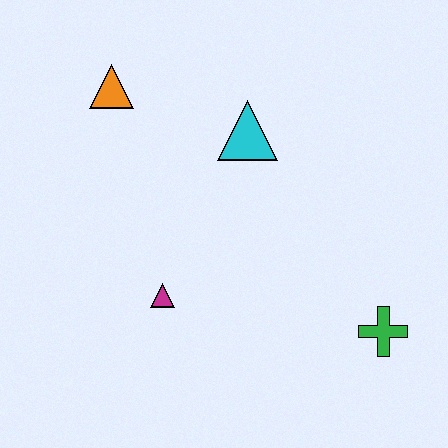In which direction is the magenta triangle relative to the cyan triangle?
The magenta triangle is below the cyan triangle.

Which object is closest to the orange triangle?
The cyan triangle is closest to the orange triangle.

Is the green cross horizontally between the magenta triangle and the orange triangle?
No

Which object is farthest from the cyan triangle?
The green cross is farthest from the cyan triangle.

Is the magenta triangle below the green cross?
No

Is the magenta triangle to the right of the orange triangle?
Yes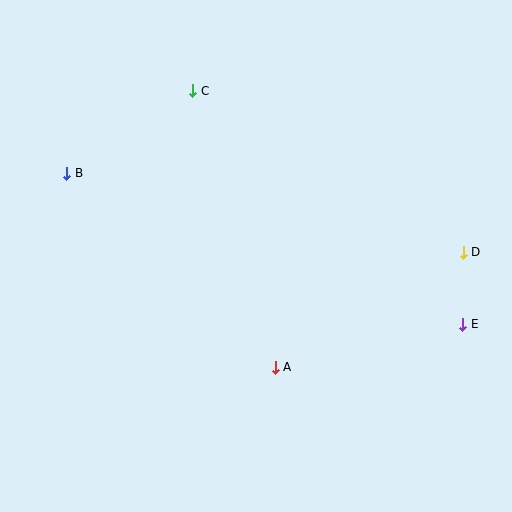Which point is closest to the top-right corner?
Point D is closest to the top-right corner.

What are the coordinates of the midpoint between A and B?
The midpoint between A and B is at (171, 270).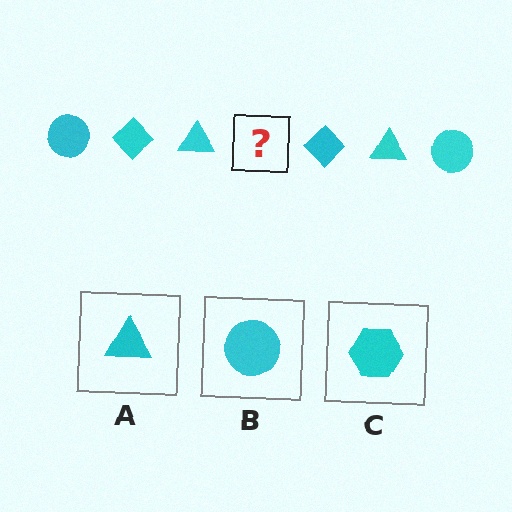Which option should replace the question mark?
Option B.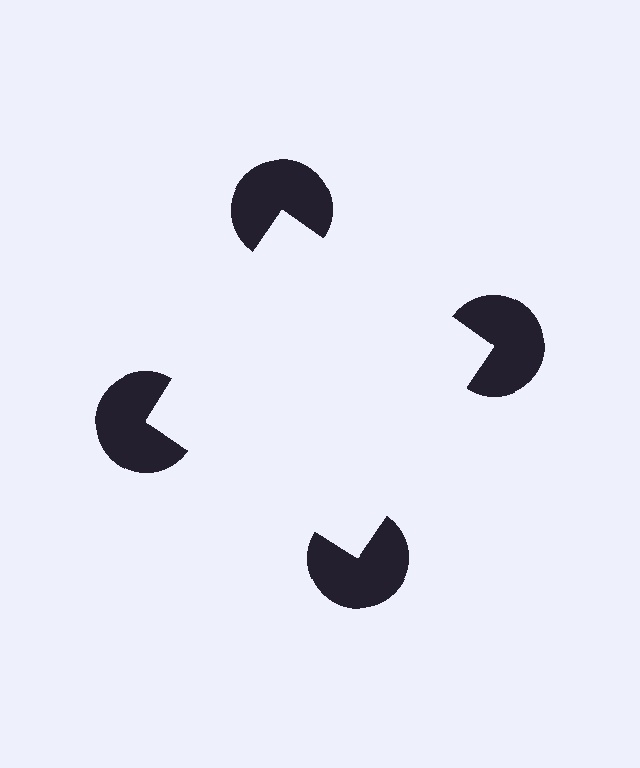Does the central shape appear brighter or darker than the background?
It typically appears slightly brighter than the background, even though no actual brightness change is drawn.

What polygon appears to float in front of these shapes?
An illusory square — its edges are inferred from the aligned wedge cuts in the pac-man discs, not physically drawn.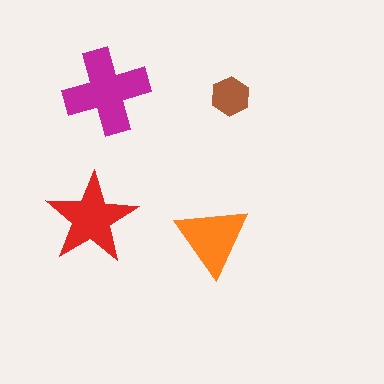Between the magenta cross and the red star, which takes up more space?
The magenta cross.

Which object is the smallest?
The brown hexagon.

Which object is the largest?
The magenta cross.